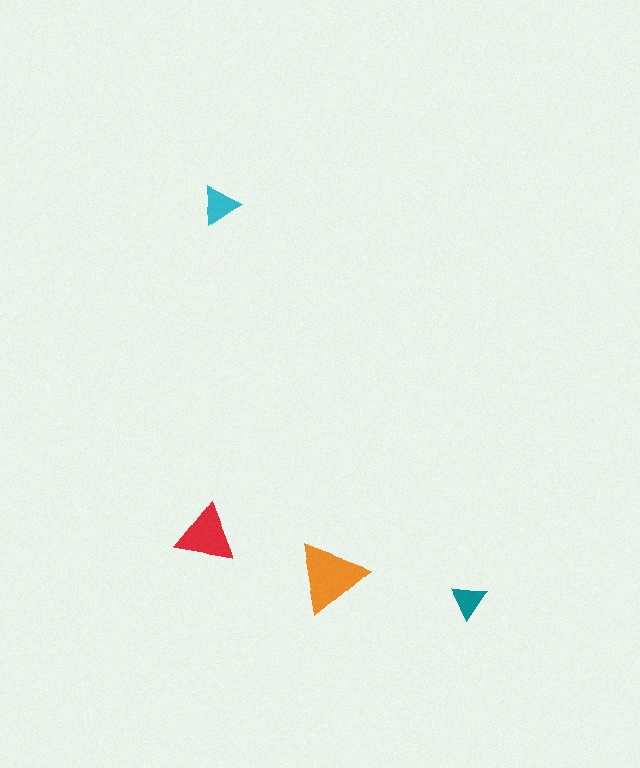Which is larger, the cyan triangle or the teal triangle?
The cyan one.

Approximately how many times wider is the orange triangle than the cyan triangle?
About 2 times wider.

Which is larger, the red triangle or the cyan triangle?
The red one.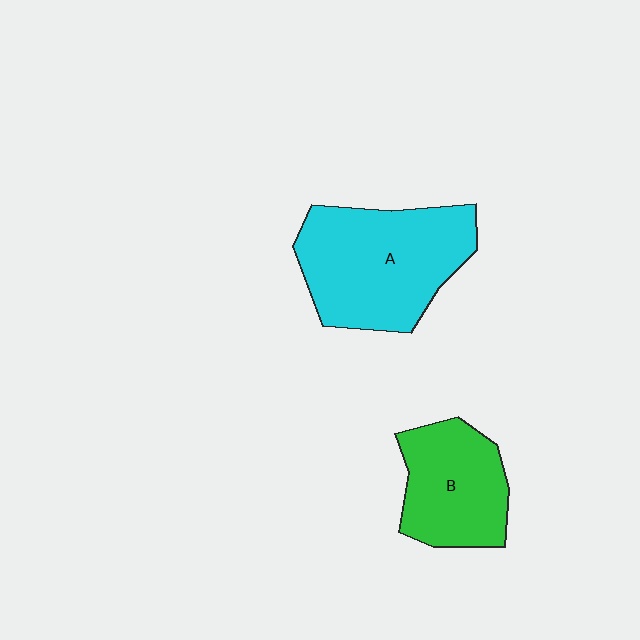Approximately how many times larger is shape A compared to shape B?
Approximately 1.5 times.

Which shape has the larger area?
Shape A (cyan).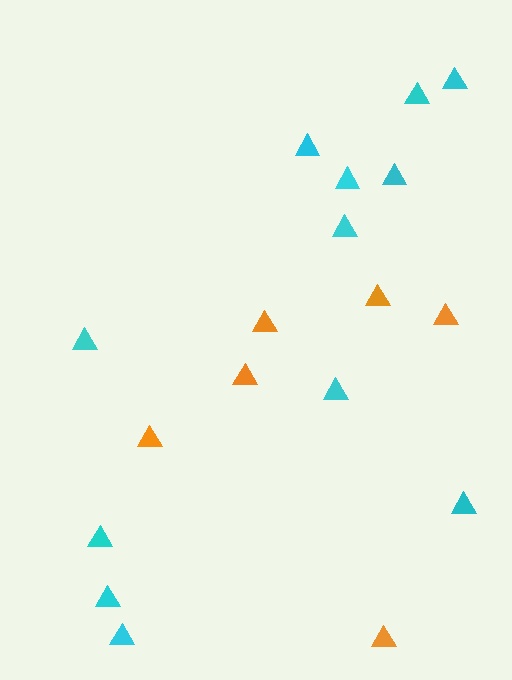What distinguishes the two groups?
There are 2 groups: one group of cyan triangles (12) and one group of orange triangles (6).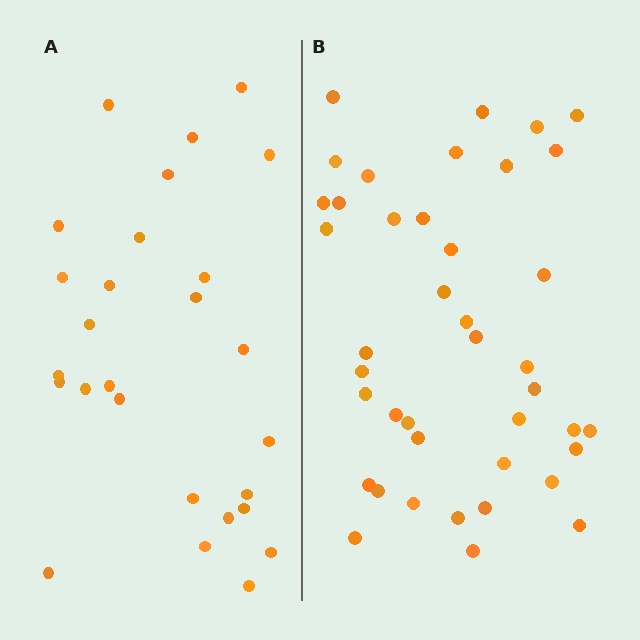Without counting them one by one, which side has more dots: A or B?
Region B (the right region) has more dots.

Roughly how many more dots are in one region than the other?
Region B has approximately 15 more dots than region A.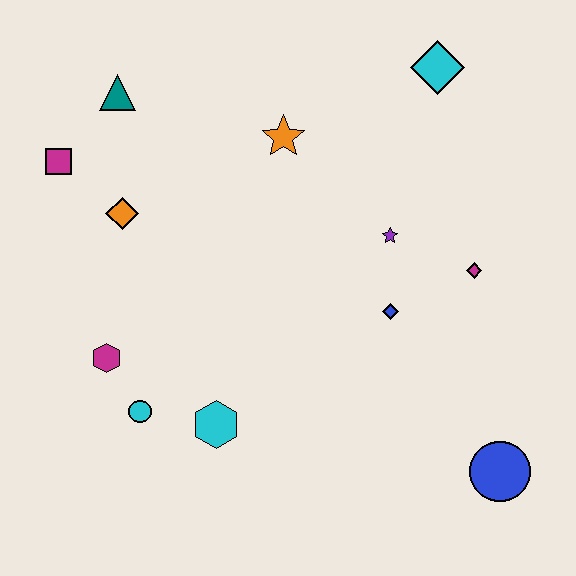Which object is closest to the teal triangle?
The magenta square is closest to the teal triangle.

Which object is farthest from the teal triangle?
The blue circle is farthest from the teal triangle.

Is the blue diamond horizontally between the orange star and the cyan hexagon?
No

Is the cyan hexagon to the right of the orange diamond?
Yes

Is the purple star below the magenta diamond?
No